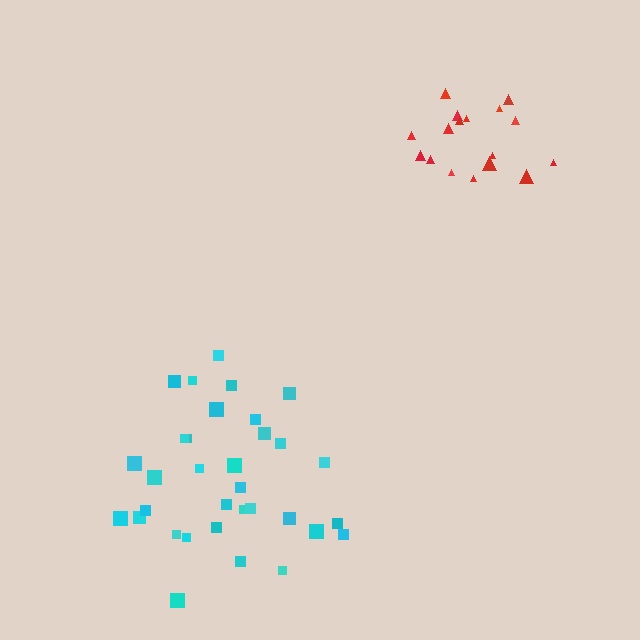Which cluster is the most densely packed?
Cyan.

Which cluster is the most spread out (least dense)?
Red.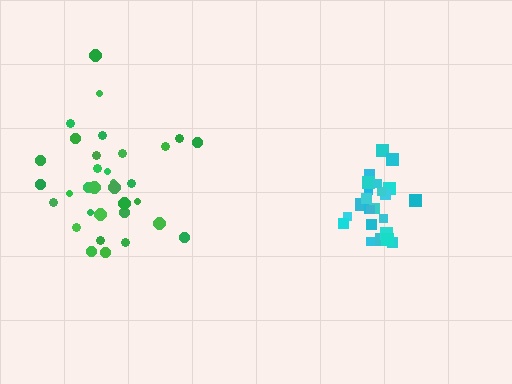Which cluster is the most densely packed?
Cyan.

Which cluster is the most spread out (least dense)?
Green.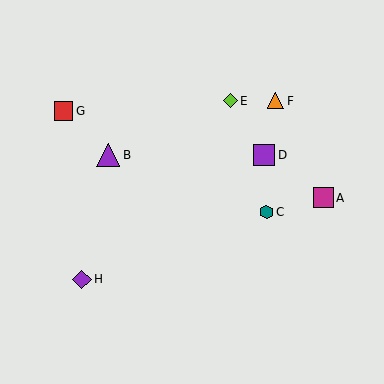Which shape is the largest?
The purple triangle (labeled B) is the largest.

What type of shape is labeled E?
Shape E is a lime diamond.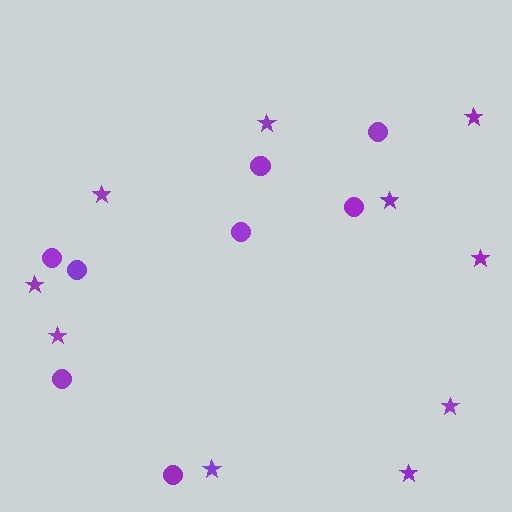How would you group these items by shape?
There are 2 groups: one group of circles (8) and one group of stars (10).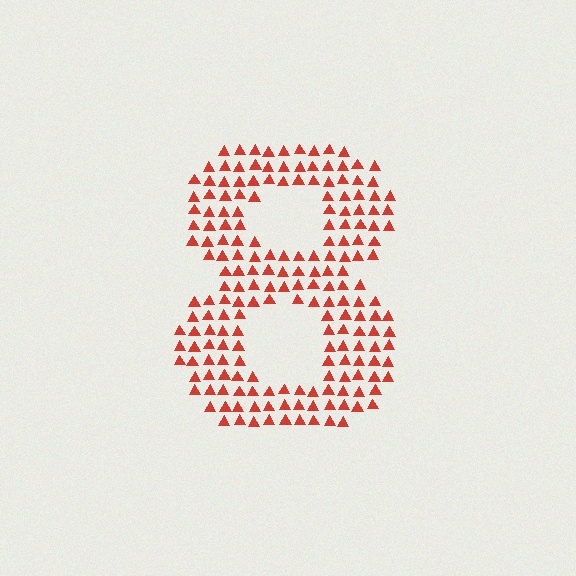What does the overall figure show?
The overall figure shows the digit 8.